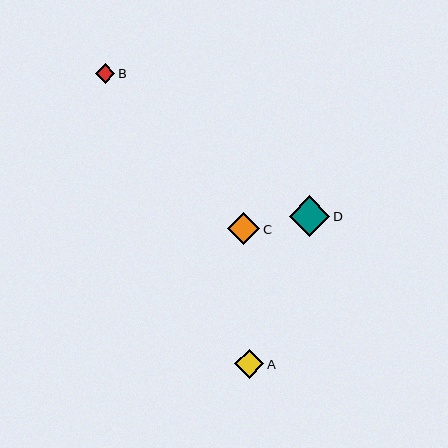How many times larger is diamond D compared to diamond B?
Diamond D is approximately 2.0 times the size of diamond B.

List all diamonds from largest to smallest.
From largest to smallest: D, C, A, B.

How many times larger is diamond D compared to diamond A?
Diamond D is approximately 1.4 times the size of diamond A.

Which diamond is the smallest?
Diamond B is the smallest with a size of approximately 20 pixels.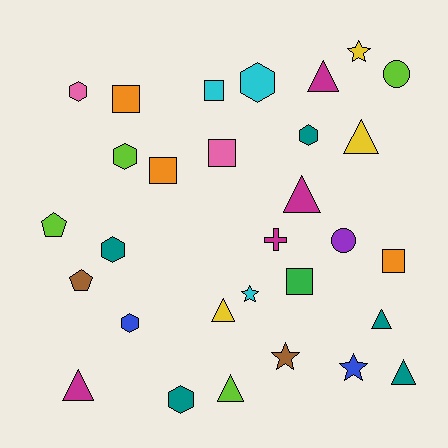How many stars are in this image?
There are 4 stars.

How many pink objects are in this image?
There are 2 pink objects.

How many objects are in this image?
There are 30 objects.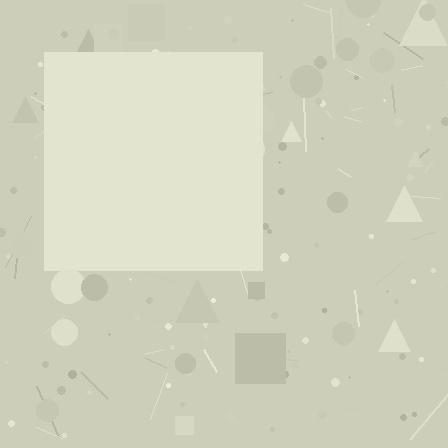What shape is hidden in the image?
A square is hidden in the image.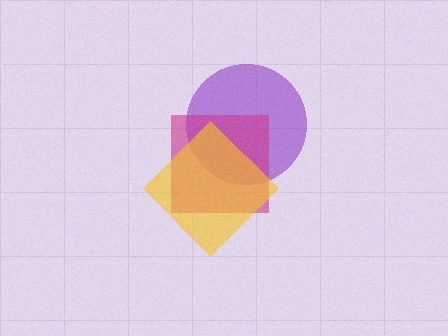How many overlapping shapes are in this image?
There are 3 overlapping shapes in the image.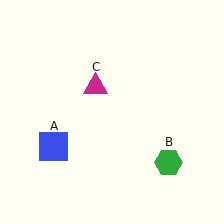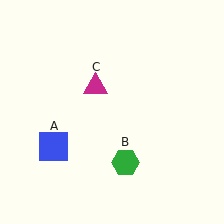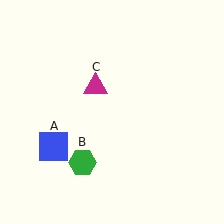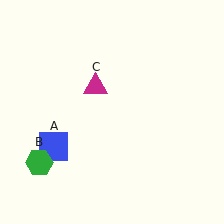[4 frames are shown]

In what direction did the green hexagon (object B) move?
The green hexagon (object B) moved left.